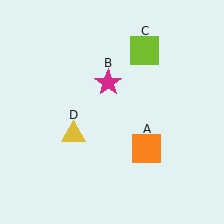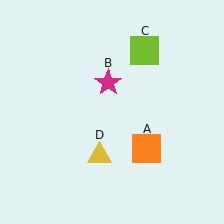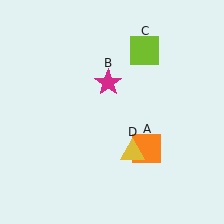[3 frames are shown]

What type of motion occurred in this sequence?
The yellow triangle (object D) rotated counterclockwise around the center of the scene.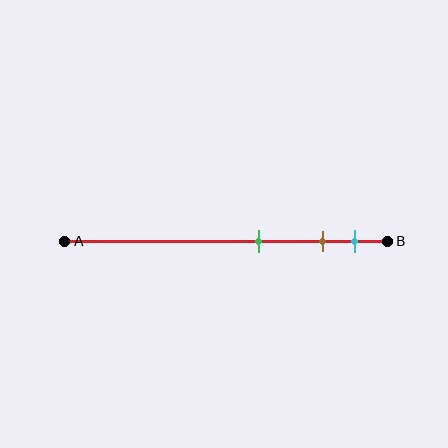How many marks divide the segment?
There are 3 marks dividing the segment.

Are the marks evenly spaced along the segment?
No, the marks are not evenly spaced.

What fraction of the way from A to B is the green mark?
The green mark is approximately 60% (0.6) of the way from A to B.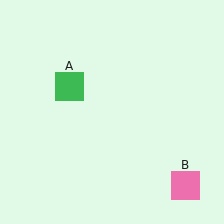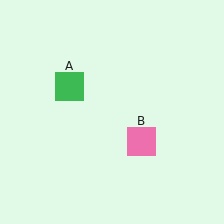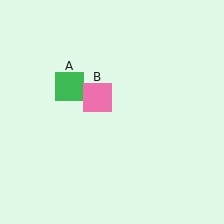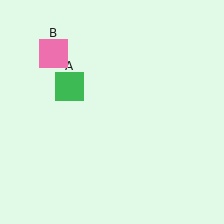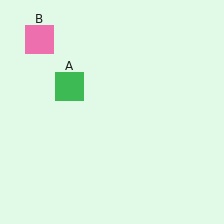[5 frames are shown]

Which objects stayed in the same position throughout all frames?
Green square (object A) remained stationary.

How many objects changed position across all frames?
1 object changed position: pink square (object B).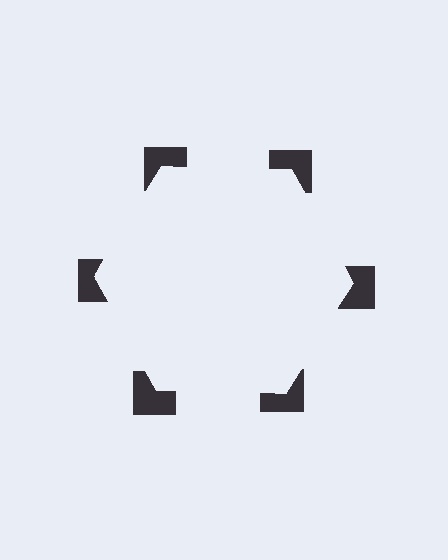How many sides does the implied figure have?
6 sides.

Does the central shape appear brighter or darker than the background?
It typically appears slightly brighter than the background, even though no actual brightness change is drawn.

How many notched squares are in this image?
There are 6 — one at each vertex of the illusory hexagon.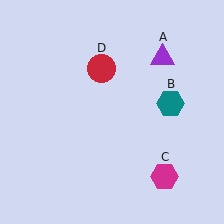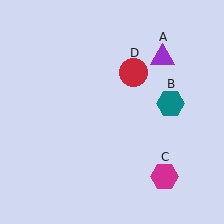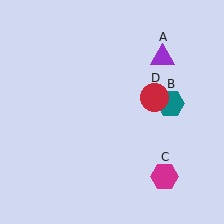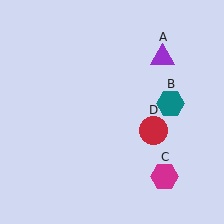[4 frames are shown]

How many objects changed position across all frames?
1 object changed position: red circle (object D).